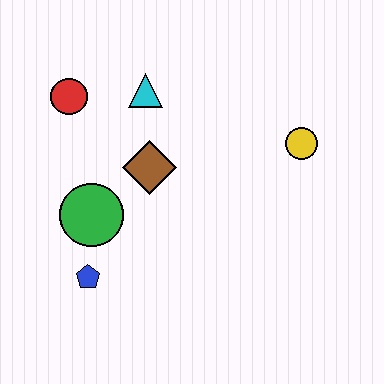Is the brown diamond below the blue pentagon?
No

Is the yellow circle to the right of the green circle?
Yes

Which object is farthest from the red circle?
The yellow circle is farthest from the red circle.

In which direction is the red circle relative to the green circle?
The red circle is above the green circle.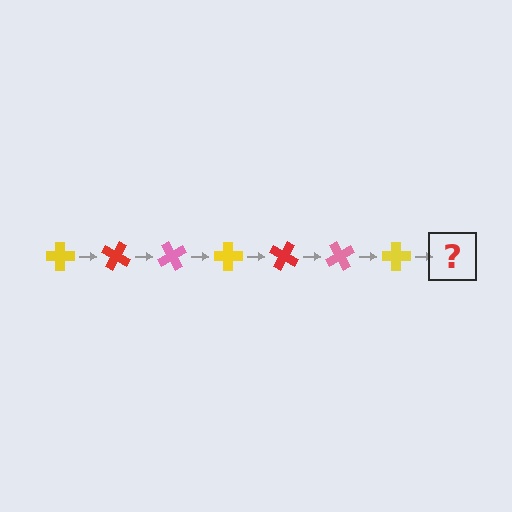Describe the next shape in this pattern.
It should be a red cross, rotated 210 degrees from the start.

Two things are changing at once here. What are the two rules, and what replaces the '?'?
The two rules are that it rotates 30 degrees each step and the color cycles through yellow, red, and pink. The '?' should be a red cross, rotated 210 degrees from the start.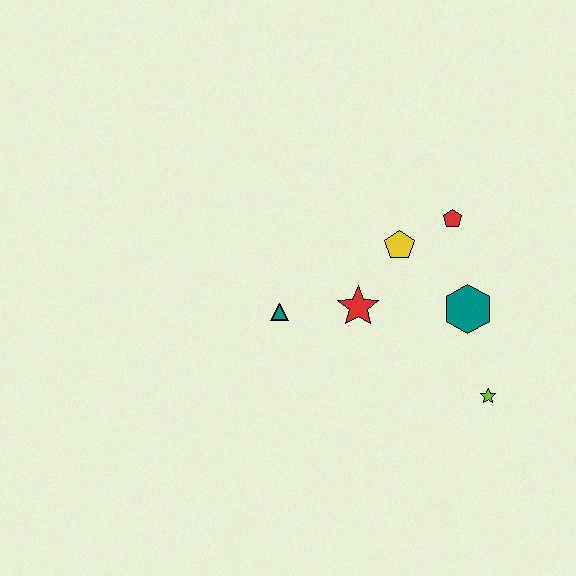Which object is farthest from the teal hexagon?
The teal triangle is farthest from the teal hexagon.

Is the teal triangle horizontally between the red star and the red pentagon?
No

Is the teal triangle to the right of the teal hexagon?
No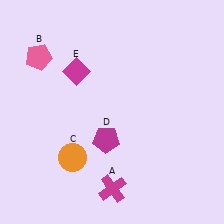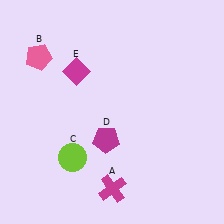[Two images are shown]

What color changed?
The circle (C) changed from orange in Image 1 to lime in Image 2.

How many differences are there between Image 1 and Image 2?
There is 1 difference between the two images.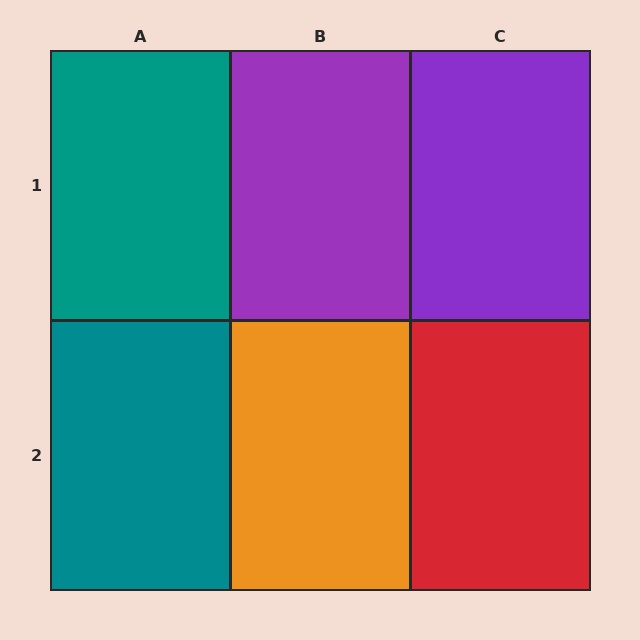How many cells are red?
1 cell is red.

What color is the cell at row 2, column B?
Orange.